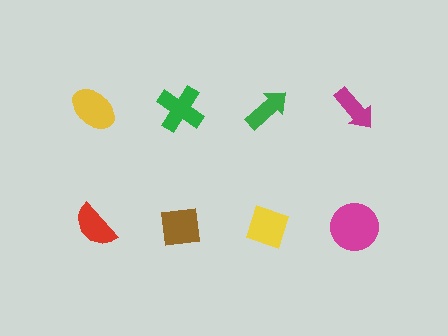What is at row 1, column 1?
A yellow ellipse.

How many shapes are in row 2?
4 shapes.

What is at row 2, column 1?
A red semicircle.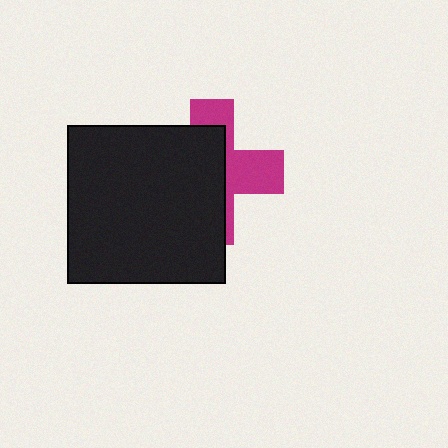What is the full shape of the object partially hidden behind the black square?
The partially hidden object is a magenta cross.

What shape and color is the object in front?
The object in front is a black square.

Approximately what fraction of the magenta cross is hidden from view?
Roughly 60% of the magenta cross is hidden behind the black square.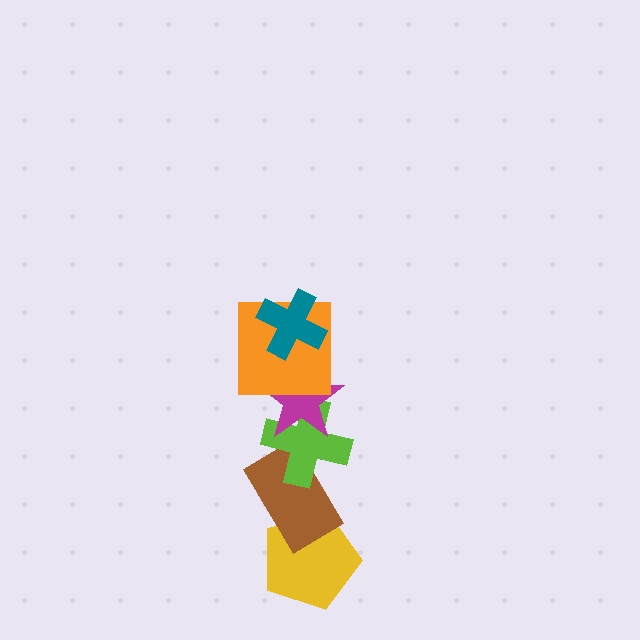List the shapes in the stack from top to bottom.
From top to bottom: the teal cross, the orange square, the magenta star, the lime cross, the brown rectangle, the yellow pentagon.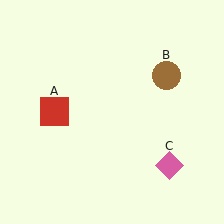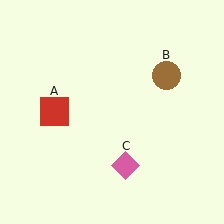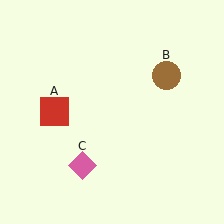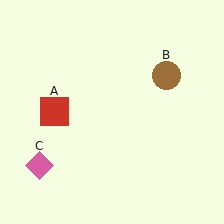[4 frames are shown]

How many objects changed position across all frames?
1 object changed position: pink diamond (object C).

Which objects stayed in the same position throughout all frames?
Red square (object A) and brown circle (object B) remained stationary.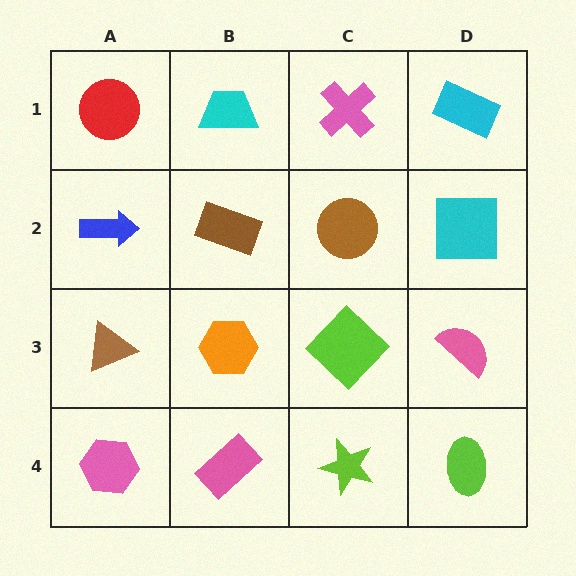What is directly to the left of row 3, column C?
An orange hexagon.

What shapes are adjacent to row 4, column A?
A brown triangle (row 3, column A), a pink rectangle (row 4, column B).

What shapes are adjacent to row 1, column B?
A brown rectangle (row 2, column B), a red circle (row 1, column A), a pink cross (row 1, column C).